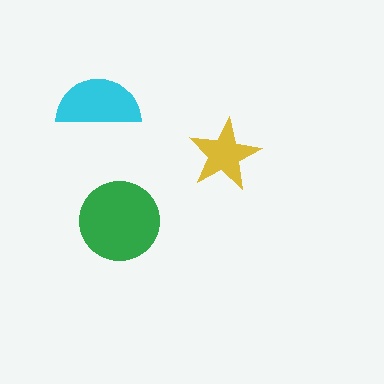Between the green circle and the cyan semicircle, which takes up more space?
The green circle.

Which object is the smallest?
The yellow star.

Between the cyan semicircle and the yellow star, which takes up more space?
The cyan semicircle.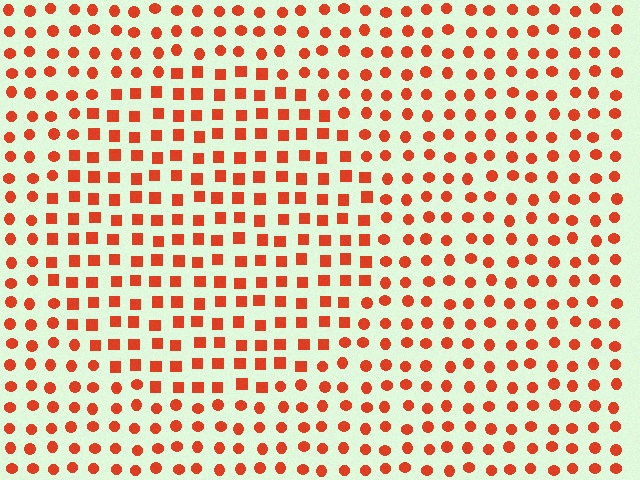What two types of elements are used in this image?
The image uses squares inside the circle region and circles outside it.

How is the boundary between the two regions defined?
The boundary is defined by a change in element shape: squares inside vs. circles outside. All elements share the same color and spacing.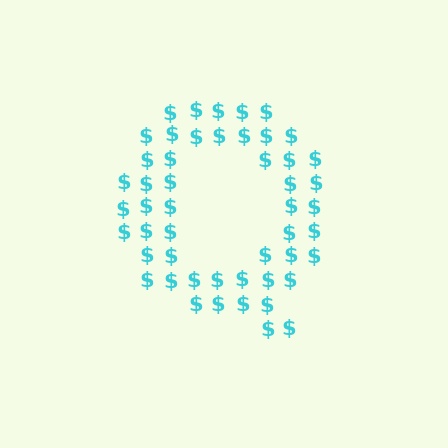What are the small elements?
The small elements are dollar signs.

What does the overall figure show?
The overall figure shows the letter Q.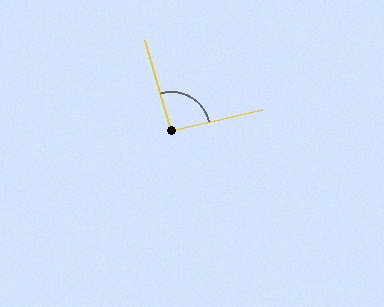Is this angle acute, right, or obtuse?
It is approximately a right angle.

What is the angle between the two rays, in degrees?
Approximately 93 degrees.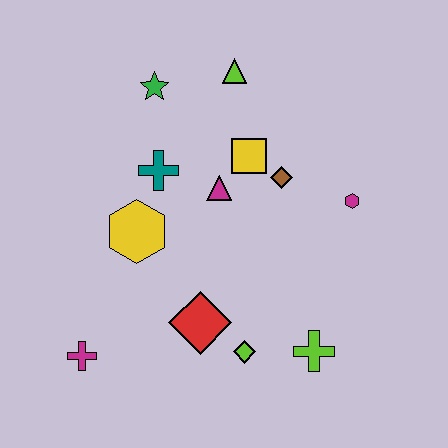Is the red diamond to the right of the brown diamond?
No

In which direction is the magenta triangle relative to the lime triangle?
The magenta triangle is below the lime triangle.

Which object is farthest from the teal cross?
The lime cross is farthest from the teal cross.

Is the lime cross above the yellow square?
No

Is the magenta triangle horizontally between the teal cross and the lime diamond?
Yes